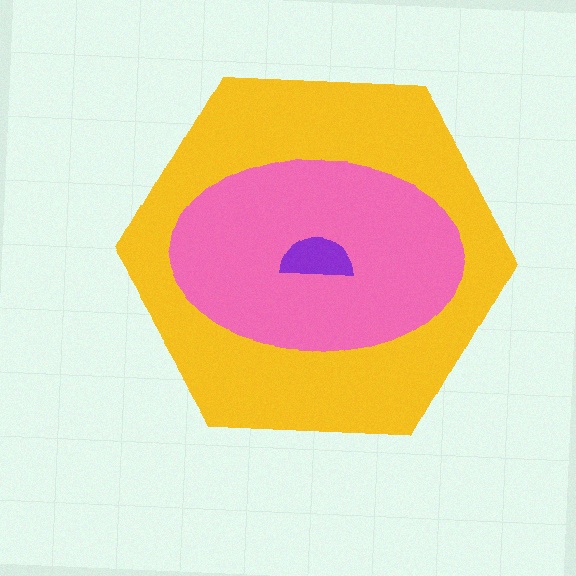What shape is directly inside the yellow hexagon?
The pink ellipse.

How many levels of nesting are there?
3.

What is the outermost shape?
The yellow hexagon.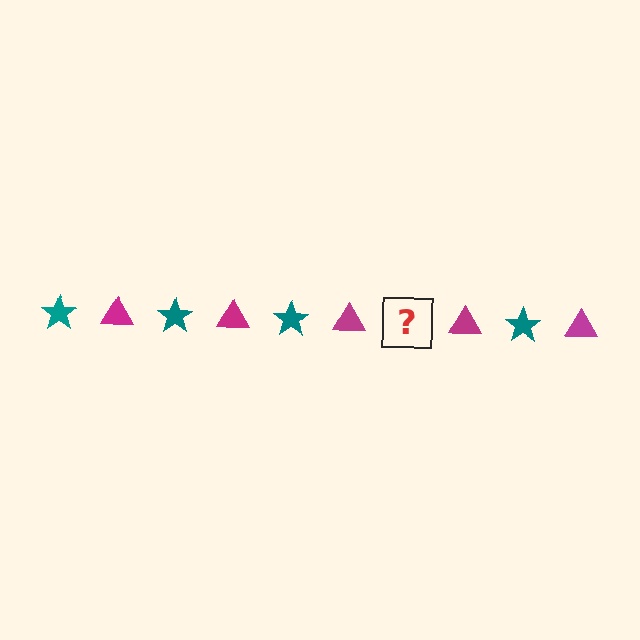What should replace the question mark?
The question mark should be replaced with a teal star.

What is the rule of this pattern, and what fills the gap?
The rule is that the pattern alternates between teal star and magenta triangle. The gap should be filled with a teal star.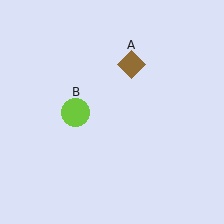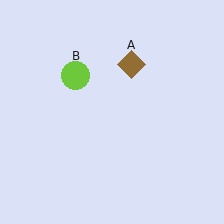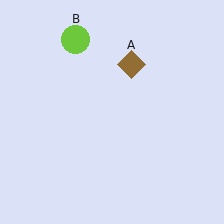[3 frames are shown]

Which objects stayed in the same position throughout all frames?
Brown diamond (object A) remained stationary.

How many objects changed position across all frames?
1 object changed position: lime circle (object B).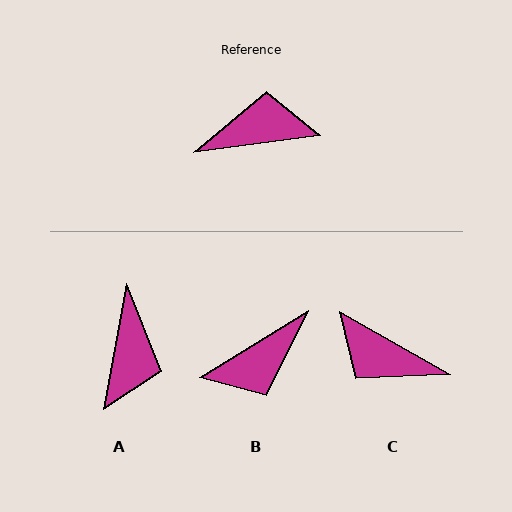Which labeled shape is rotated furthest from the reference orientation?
B, about 156 degrees away.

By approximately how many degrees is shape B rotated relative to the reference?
Approximately 156 degrees clockwise.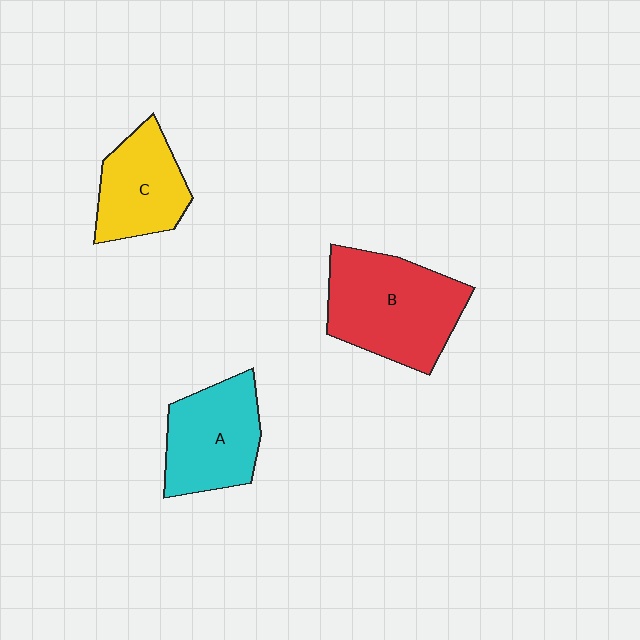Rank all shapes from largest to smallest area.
From largest to smallest: B (red), A (cyan), C (yellow).